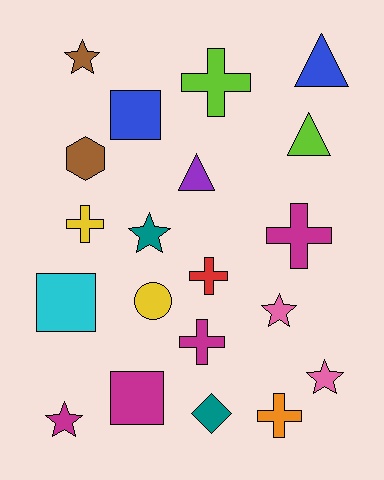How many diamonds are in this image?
There is 1 diamond.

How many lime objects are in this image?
There are 2 lime objects.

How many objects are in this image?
There are 20 objects.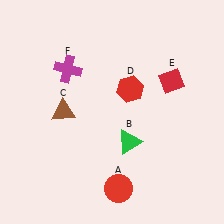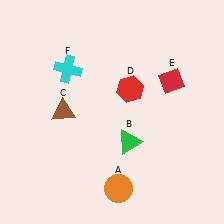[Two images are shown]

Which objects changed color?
A changed from red to orange. F changed from magenta to cyan.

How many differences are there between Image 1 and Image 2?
There are 2 differences between the two images.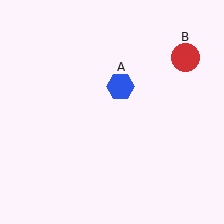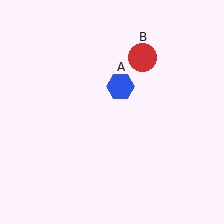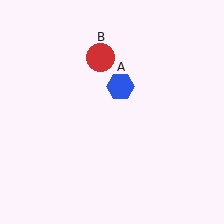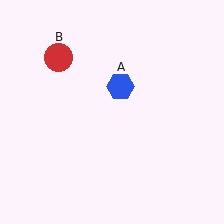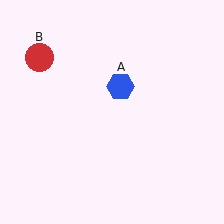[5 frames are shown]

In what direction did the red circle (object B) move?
The red circle (object B) moved left.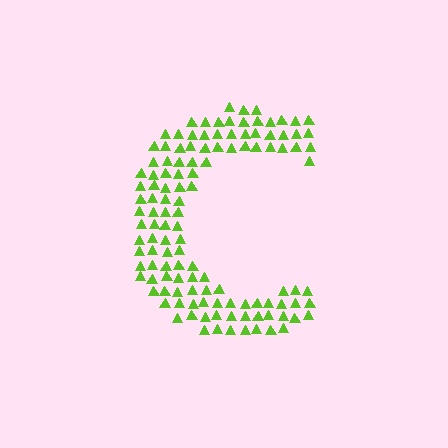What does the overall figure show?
The overall figure shows the letter C.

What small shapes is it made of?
It is made of small triangles.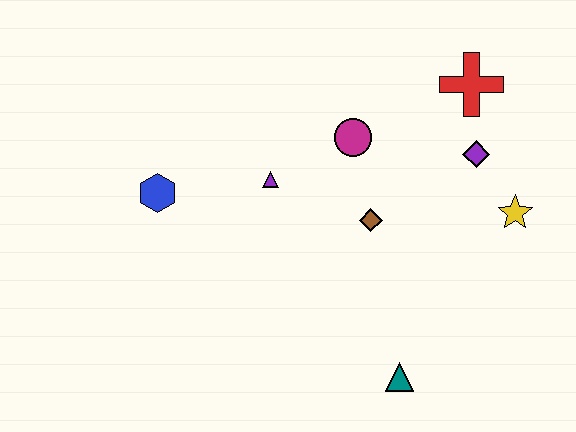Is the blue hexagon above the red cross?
No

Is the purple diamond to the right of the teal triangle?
Yes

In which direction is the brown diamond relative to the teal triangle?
The brown diamond is above the teal triangle.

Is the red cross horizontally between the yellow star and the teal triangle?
Yes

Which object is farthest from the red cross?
The blue hexagon is farthest from the red cross.